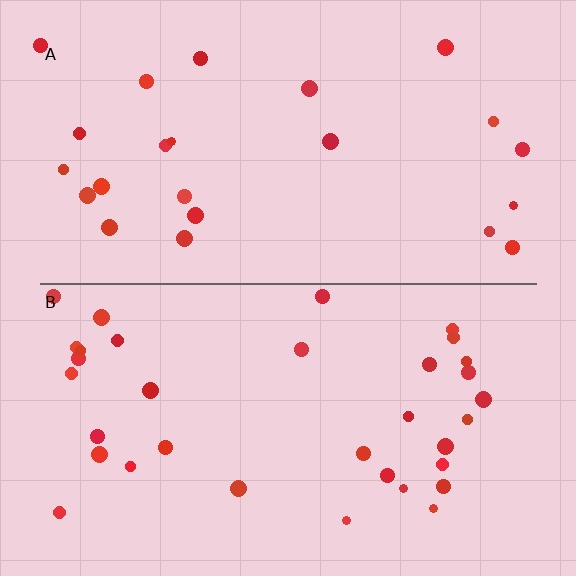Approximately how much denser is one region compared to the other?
Approximately 1.5× — region B over region A.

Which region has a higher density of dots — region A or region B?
B (the bottom).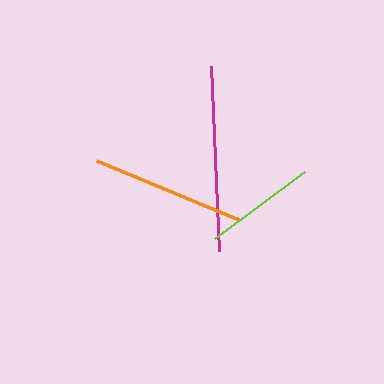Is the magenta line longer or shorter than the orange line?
The magenta line is longer than the orange line.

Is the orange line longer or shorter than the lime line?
The orange line is longer than the lime line.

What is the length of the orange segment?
The orange segment is approximately 155 pixels long.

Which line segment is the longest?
The magenta line is the longest at approximately 185 pixels.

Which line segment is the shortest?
The lime line is the shortest at approximately 112 pixels.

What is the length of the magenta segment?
The magenta segment is approximately 185 pixels long.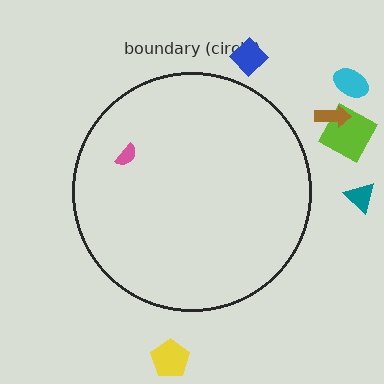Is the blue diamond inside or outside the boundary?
Outside.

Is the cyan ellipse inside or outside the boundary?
Outside.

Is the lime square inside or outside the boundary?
Outside.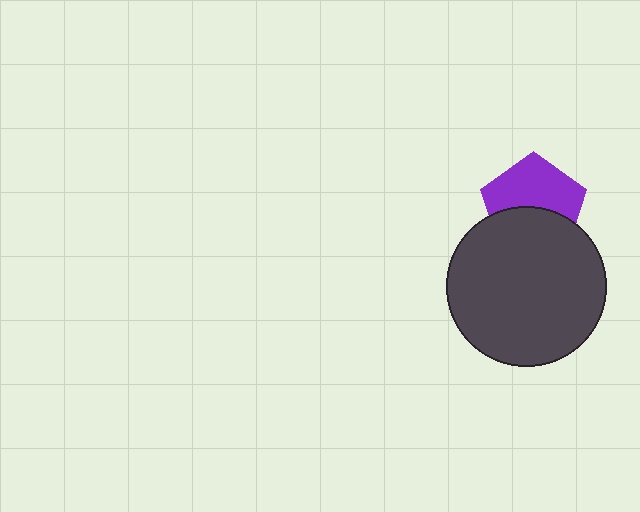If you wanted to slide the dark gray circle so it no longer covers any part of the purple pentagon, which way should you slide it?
Slide it down — that is the most direct way to separate the two shapes.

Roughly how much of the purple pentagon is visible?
About half of it is visible (roughly 55%).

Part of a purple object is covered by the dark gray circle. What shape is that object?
It is a pentagon.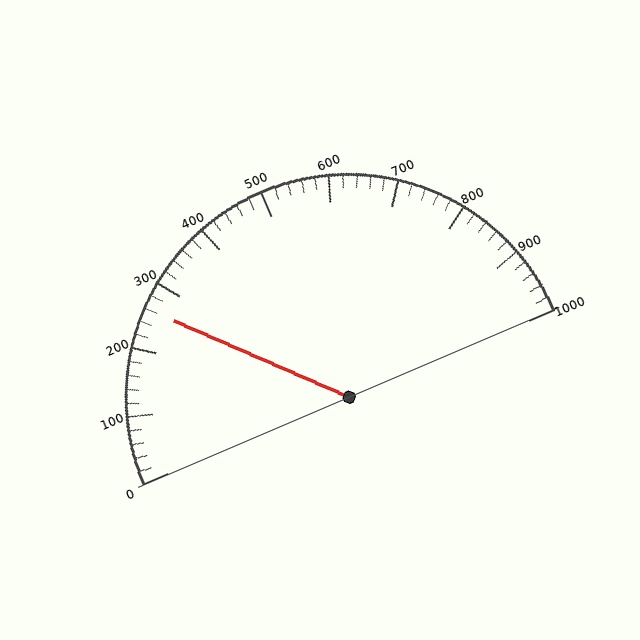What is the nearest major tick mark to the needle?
The nearest major tick mark is 300.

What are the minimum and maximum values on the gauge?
The gauge ranges from 0 to 1000.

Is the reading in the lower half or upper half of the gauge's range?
The reading is in the lower half of the range (0 to 1000).